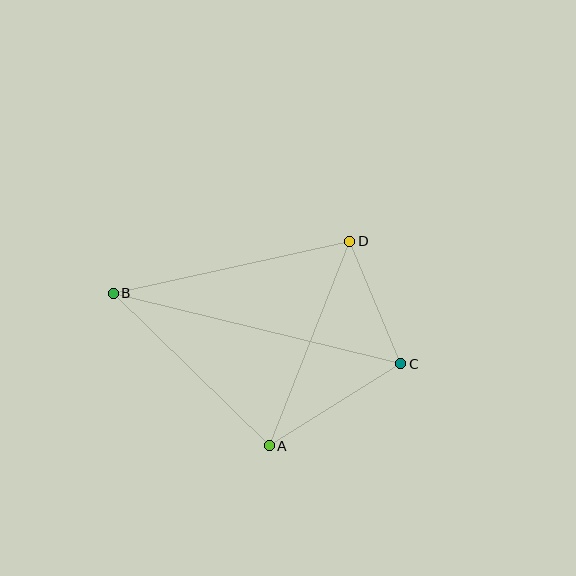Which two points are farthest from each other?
Points B and C are farthest from each other.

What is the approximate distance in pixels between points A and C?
The distance between A and C is approximately 155 pixels.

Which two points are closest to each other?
Points C and D are closest to each other.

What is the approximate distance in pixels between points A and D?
The distance between A and D is approximately 220 pixels.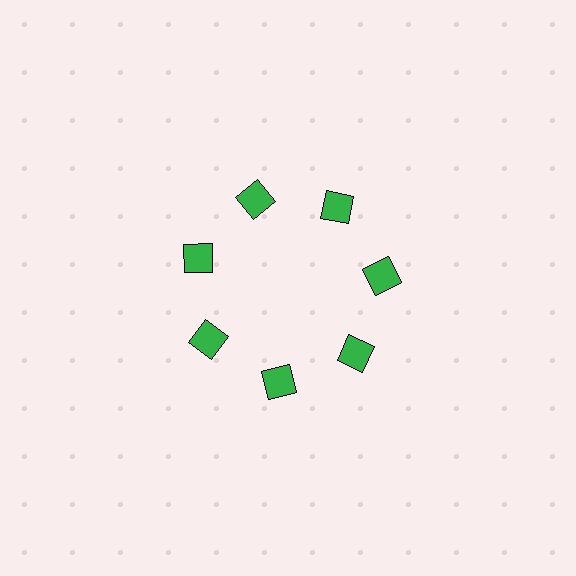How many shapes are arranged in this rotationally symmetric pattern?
There are 7 shapes, arranged in 7 groups of 1.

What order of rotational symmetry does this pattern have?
This pattern has 7-fold rotational symmetry.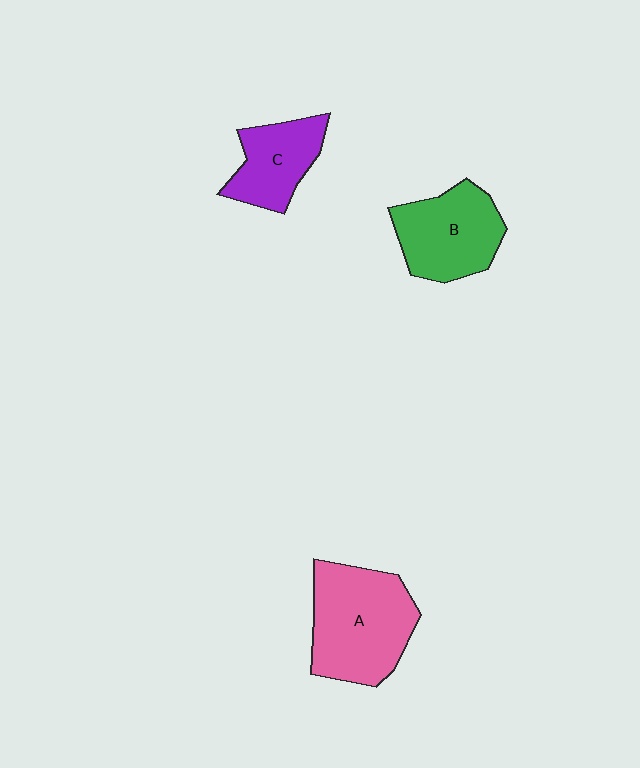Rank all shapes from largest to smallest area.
From largest to smallest: A (pink), B (green), C (purple).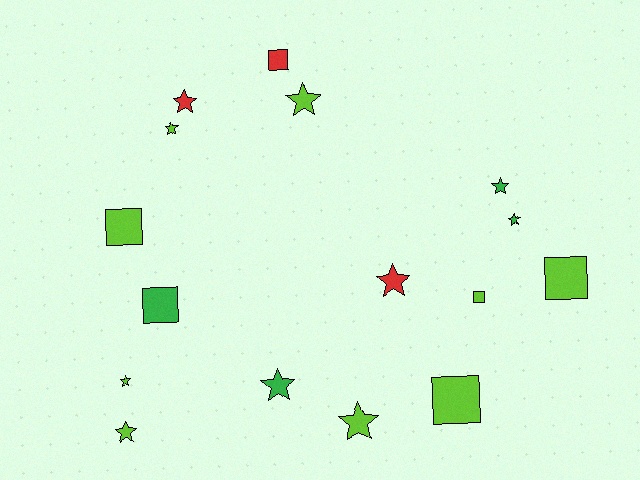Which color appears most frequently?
Lime, with 9 objects.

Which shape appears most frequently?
Star, with 10 objects.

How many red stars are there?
There are 2 red stars.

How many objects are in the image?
There are 16 objects.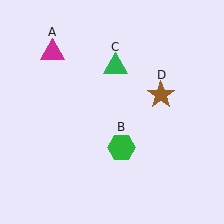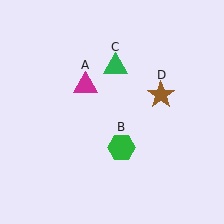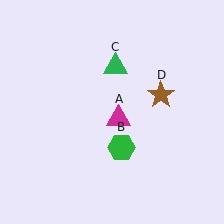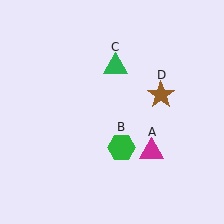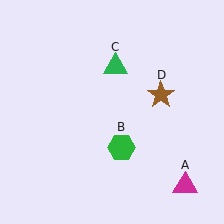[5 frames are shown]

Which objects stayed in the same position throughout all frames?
Green hexagon (object B) and green triangle (object C) and brown star (object D) remained stationary.